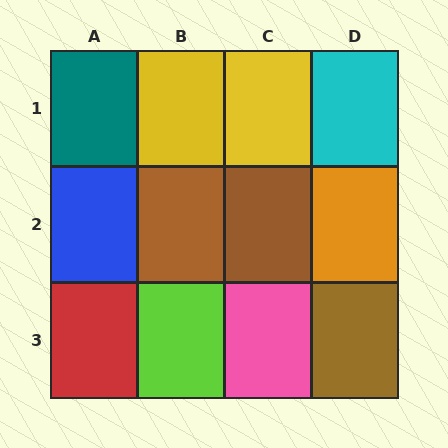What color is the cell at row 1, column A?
Teal.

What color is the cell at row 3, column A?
Red.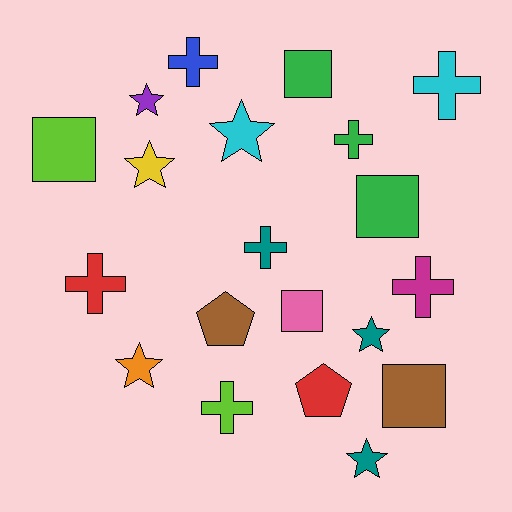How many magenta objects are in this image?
There is 1 magenta object.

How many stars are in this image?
There are 6 stars.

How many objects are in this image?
There are 20 objects.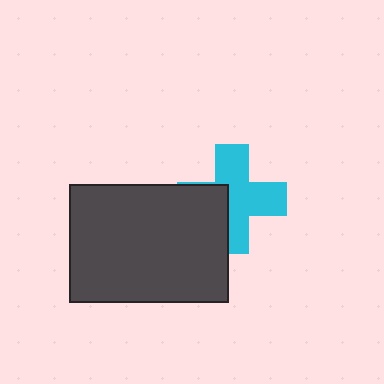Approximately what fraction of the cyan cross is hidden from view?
Roughly 35% of the cyan cross is hidden behind the dark gray rectangle.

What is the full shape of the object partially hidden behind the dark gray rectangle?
The partially hidden object is a cyan cross.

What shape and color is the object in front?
The object in front is a dark gray rectangle.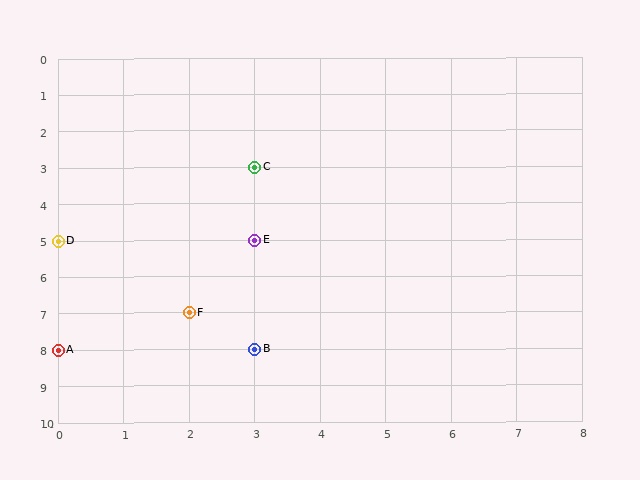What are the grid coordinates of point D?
Point D is at grid coordinates (0, 5).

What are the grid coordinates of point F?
Point F is at grid coordinates (2, 7).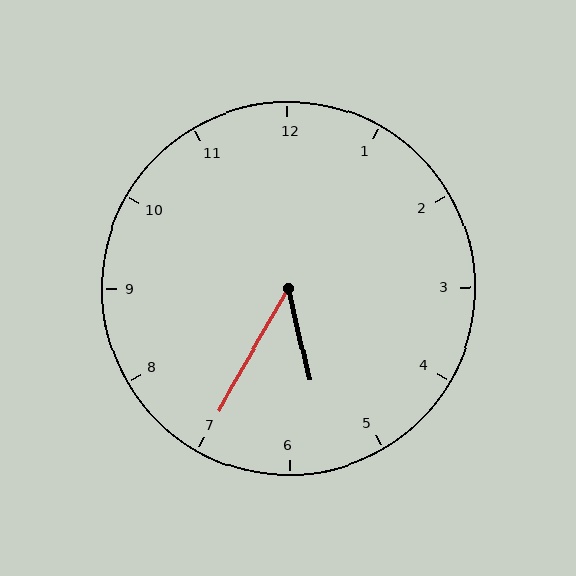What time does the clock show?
5:35.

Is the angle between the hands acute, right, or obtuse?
It is acute.